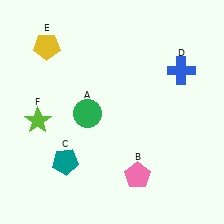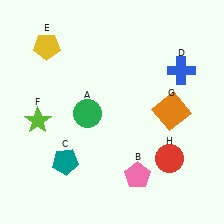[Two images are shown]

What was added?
An orange square (G), a red circle (H) were added in Image 2.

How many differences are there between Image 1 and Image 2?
There are 2 differences between the two images.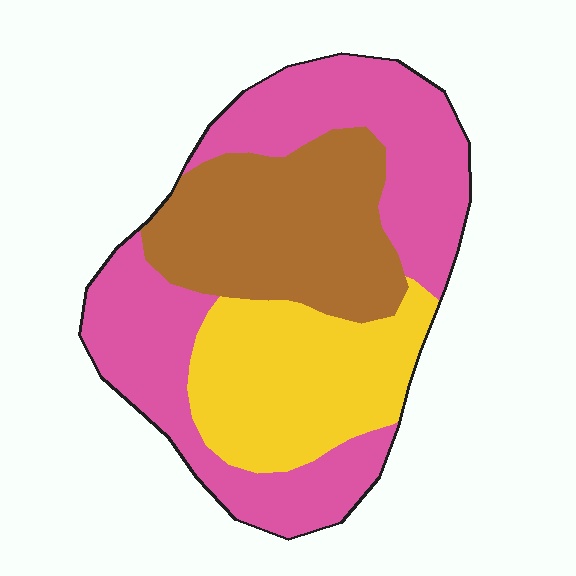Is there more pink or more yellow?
Pink.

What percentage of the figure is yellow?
Yellow takes up about one quarter (1/4) of the figure.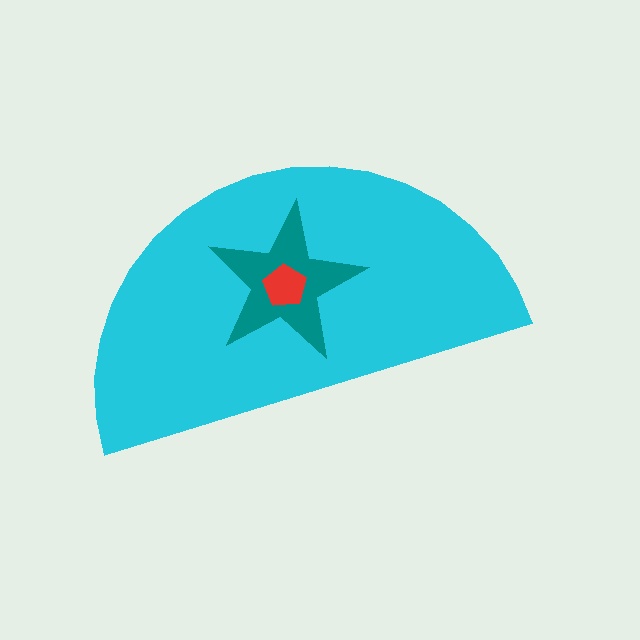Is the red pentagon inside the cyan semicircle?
Yes.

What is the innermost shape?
The red pentagon.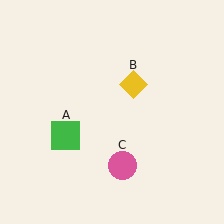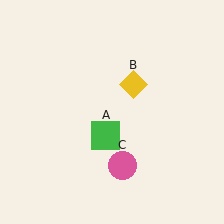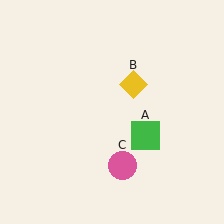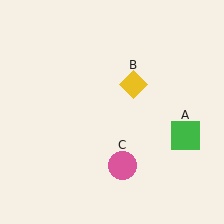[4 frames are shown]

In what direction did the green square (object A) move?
The green square (object A) moved right.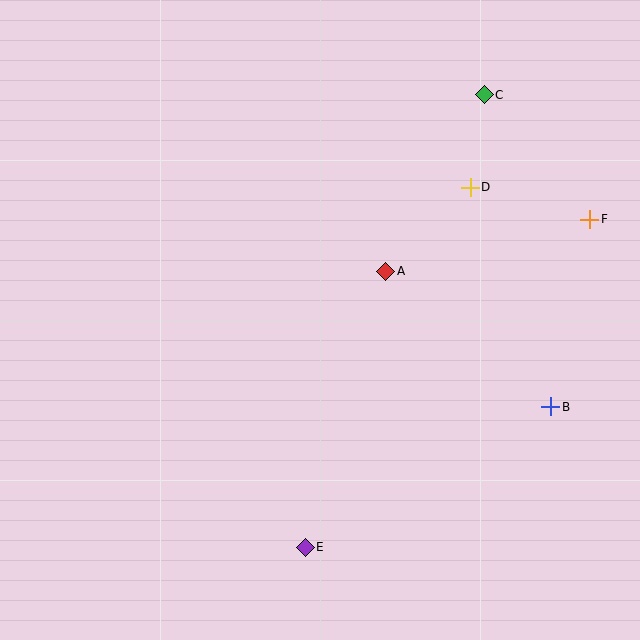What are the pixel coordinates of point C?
Point C is at (484, 95).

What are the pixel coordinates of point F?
Point F is at (590, 219).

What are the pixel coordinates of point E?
Point E is at (305, 547).